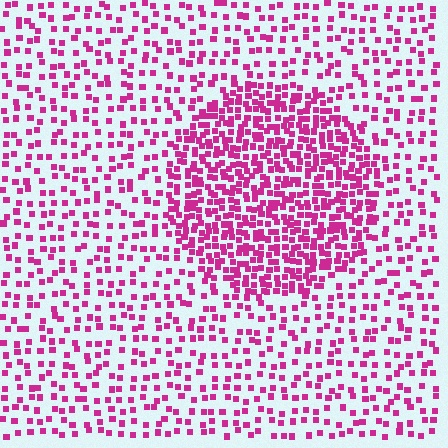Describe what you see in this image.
The image contains small magenta elements arranged at two different densities. A circle-shaped region is visible where the elements are more densely packed than the surrounding area.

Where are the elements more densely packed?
The elements are more densely packed inside the circle boundary.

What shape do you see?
I see a circle.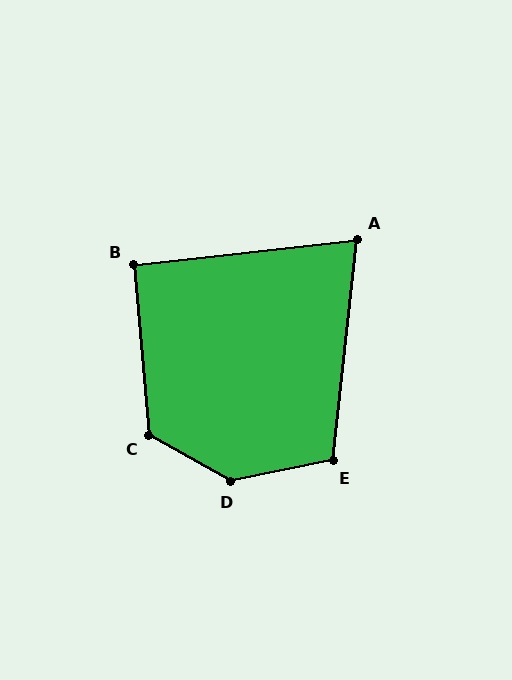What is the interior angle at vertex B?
Approximately 92 degrees (approximately right).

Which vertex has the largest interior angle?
D, at approximately 140 degrees.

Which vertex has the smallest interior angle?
A, at approximately 77 degrees.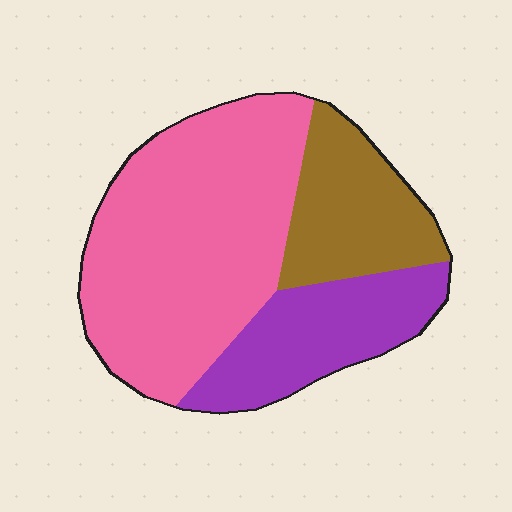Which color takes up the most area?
Pink, at roughly 55%.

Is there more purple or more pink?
Pink.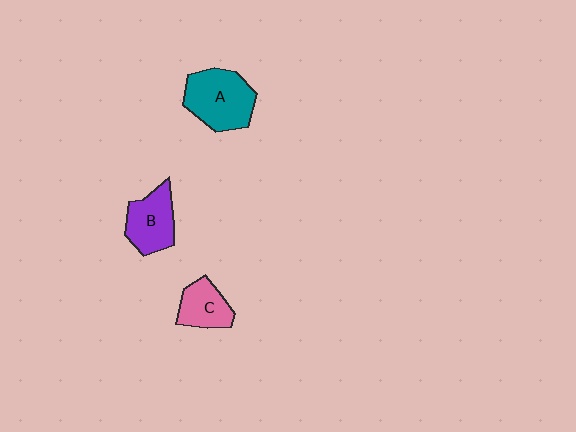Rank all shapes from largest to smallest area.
From largest to smallest: A (teal), B (purple), C (pink).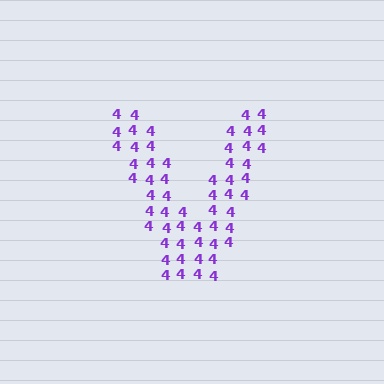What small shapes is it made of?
It is made of small digit 4's.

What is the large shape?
The large shape is the letter V.